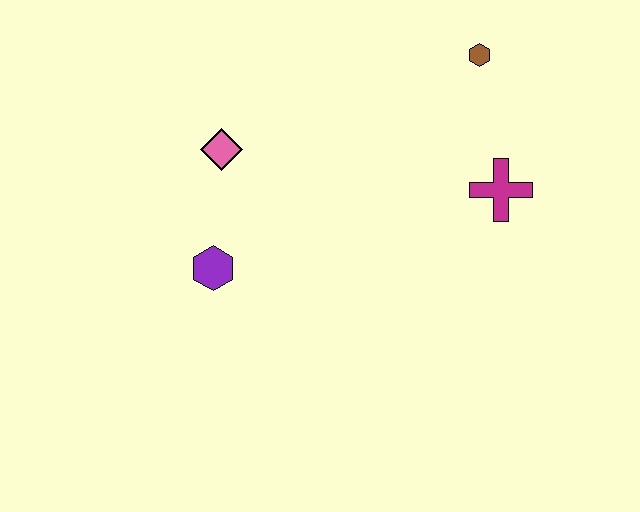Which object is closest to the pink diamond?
The purple hexagon is closest to the pink diamond.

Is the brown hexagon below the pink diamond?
No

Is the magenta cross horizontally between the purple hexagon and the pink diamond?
No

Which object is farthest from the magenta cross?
The purple hexagon is farthest from the magenta cross.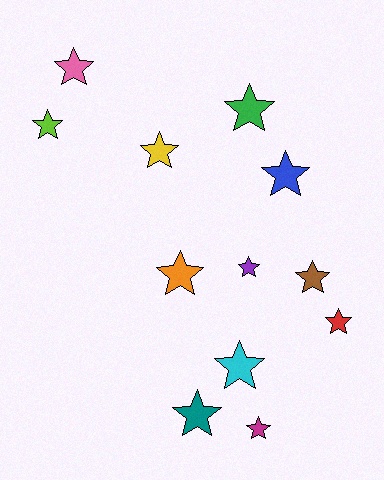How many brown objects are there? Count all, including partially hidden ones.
There is 1 brown object.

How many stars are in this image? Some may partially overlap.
There are 12 stars.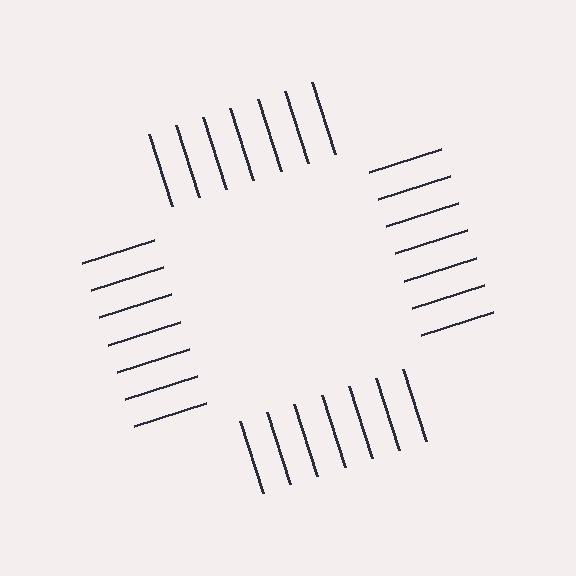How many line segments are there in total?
28 — 7 along each of the 4 edges.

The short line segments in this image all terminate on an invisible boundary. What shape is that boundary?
An illusory square — the line segments terminate on its edges but no continuous stroke is drawn.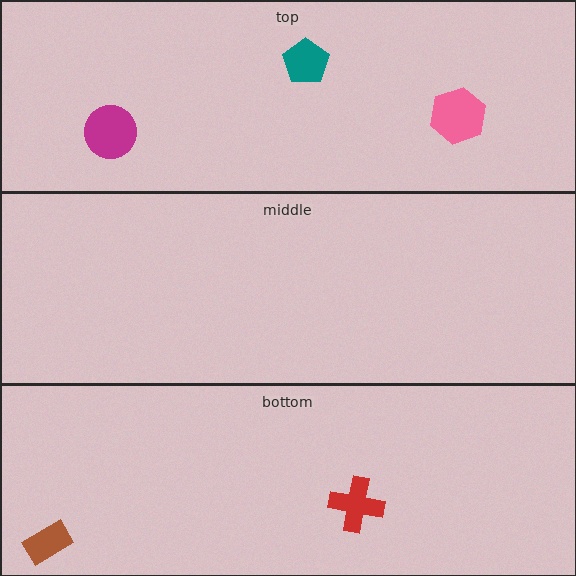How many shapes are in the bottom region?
2.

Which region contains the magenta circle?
The top region.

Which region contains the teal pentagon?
The top region.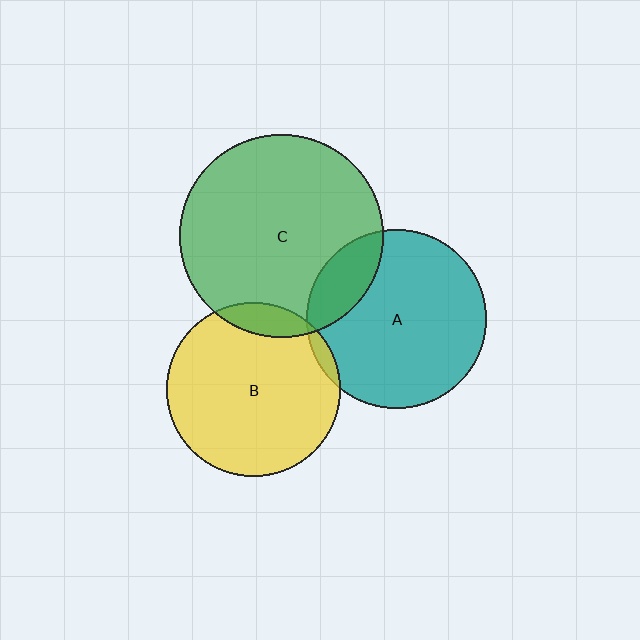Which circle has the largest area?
Circle C (green).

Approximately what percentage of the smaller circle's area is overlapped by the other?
Approximately 10%.